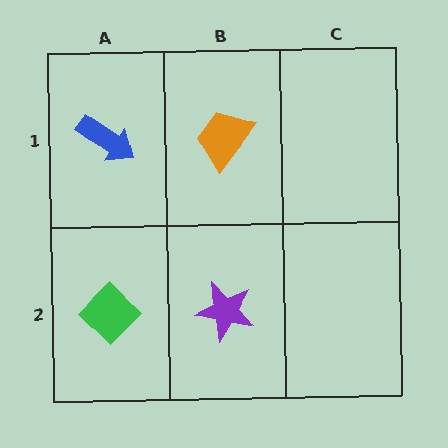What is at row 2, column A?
A green diamond.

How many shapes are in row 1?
2 shapes.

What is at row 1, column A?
A blue arrow.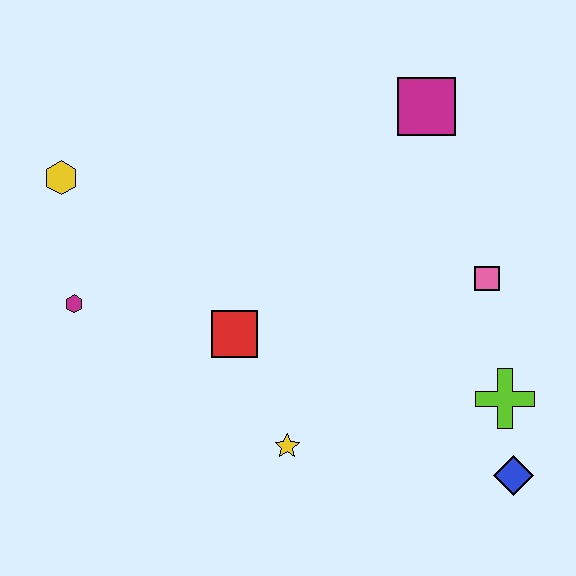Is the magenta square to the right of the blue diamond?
No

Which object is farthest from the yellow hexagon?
The blue diamond is farthest from the yellow hexagon.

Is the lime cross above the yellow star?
Yes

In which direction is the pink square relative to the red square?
The pink square is to the right of the red square.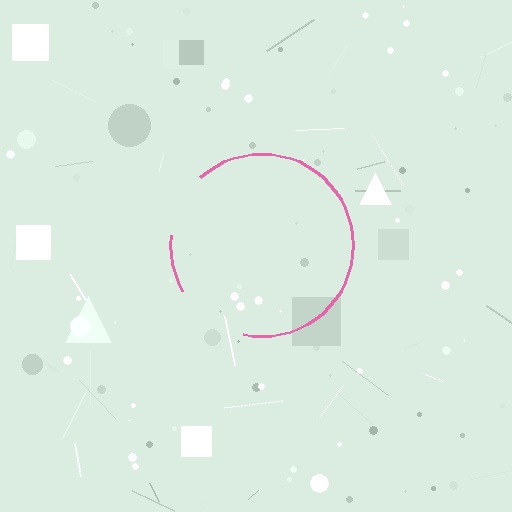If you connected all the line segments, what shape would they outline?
They would outline a circle.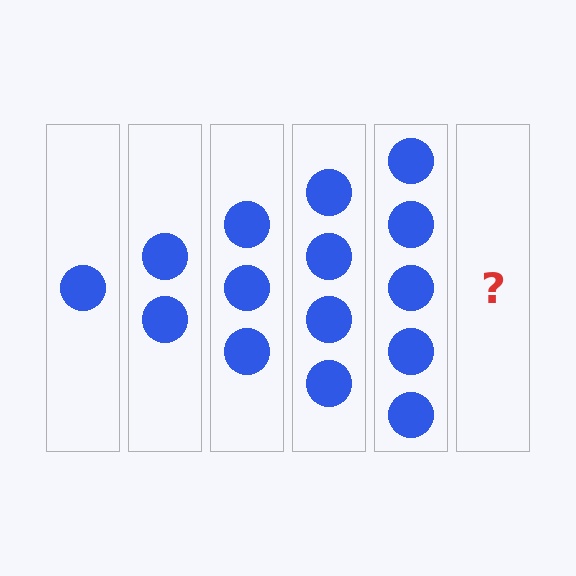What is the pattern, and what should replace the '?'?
The pattern is that each step adds one more circle. The '?' should be 6 circles.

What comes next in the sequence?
The next element should be 6 circles.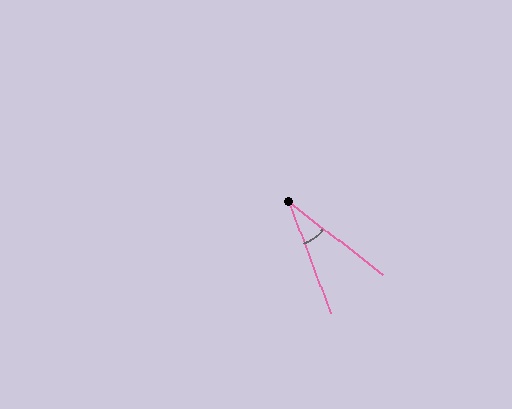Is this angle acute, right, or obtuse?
It is acute.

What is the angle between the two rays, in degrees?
Approximately 32 degrees.